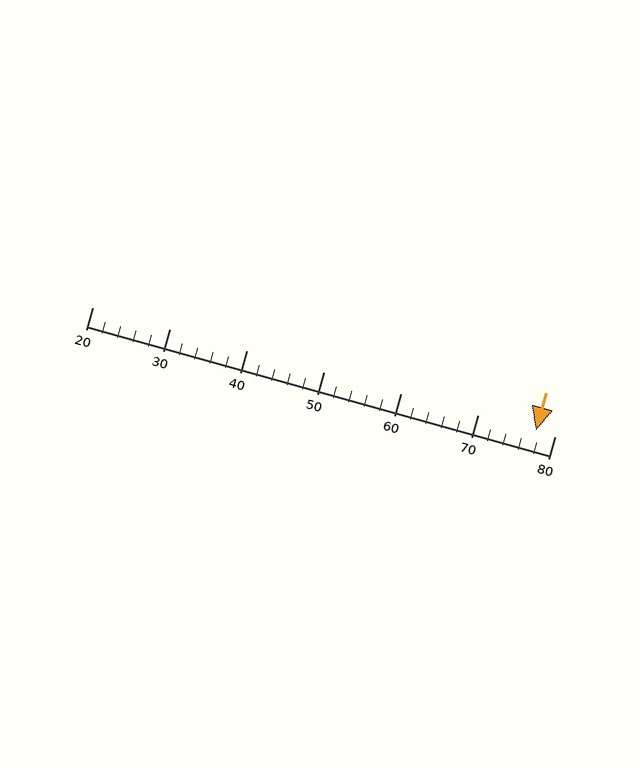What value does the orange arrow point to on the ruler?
The orange arrow points to approximately 78.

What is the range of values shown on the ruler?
The ruler shows values from 20 to 80.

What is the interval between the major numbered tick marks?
The major tick marks are spaced 10 units apart.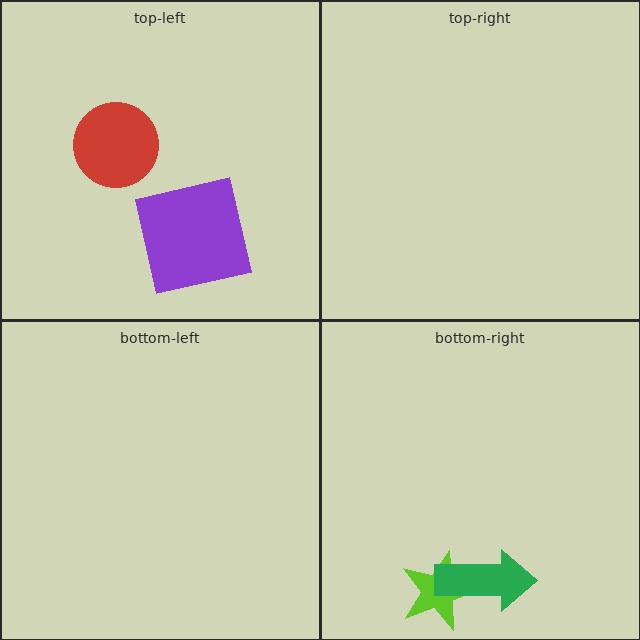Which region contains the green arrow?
The bottom-right region.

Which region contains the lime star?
The bottom-right region.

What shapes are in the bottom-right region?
The lime star, the green arrow.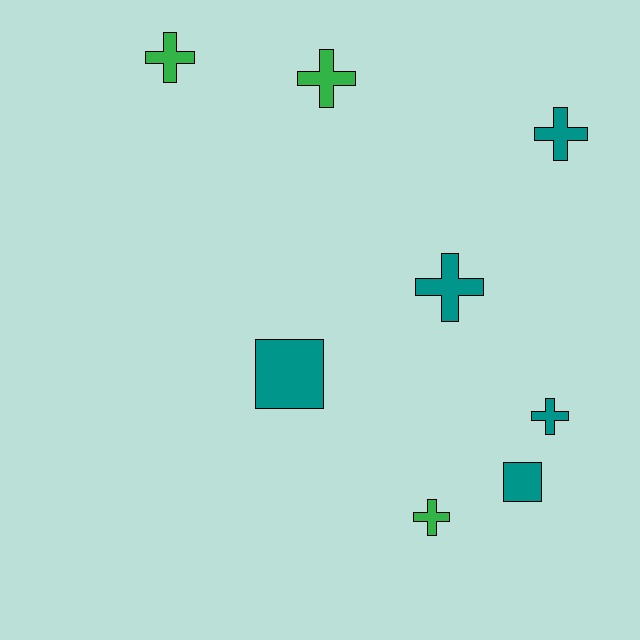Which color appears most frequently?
Teal, with 5 objects.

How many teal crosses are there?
There are 3 teal crosses.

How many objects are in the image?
There are 8 objects.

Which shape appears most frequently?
Cross, with 6 objects.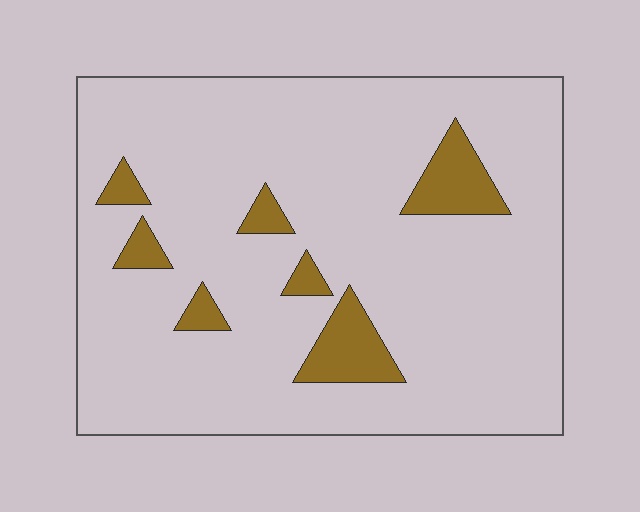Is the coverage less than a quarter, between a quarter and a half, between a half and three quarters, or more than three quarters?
Less than a quarter.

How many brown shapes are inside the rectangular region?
7.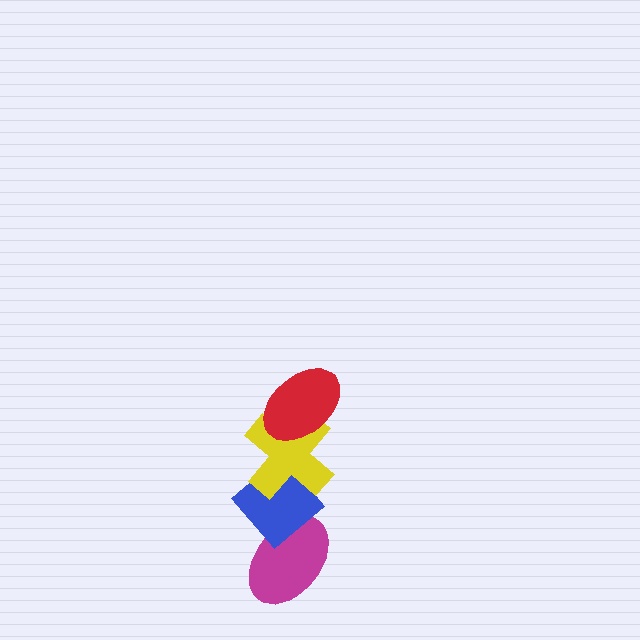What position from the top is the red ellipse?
The red ellipse is 1st from the top.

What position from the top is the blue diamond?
The blue diamond is 3rd from the top.